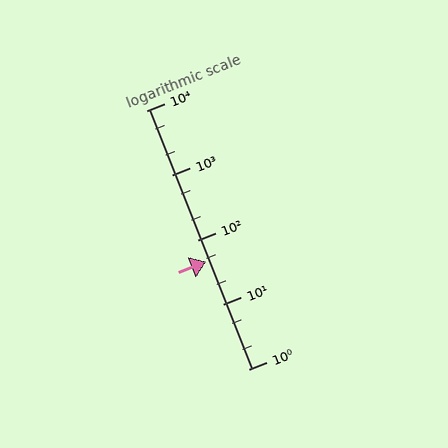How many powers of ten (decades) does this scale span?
The scale spans 4 decades, from 1 to 10000.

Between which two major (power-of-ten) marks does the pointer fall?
The pointer is between 10 and 100.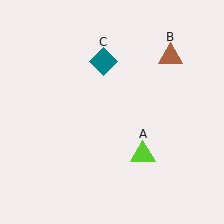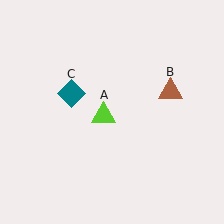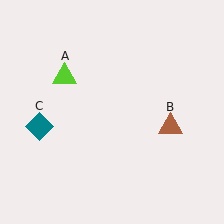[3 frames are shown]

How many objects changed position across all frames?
3 objects changed position: lime triangle (object A), brown triangle (object B), teal diamond (object C).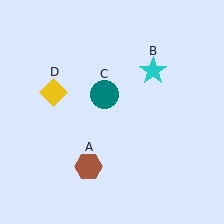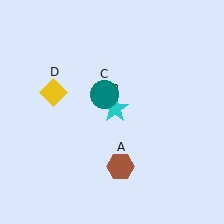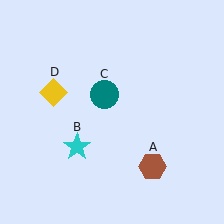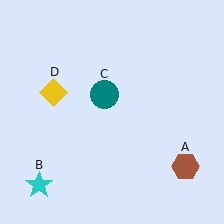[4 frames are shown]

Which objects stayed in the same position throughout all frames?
Teal circle (object C) and yellow diamond (object D) remained stationary.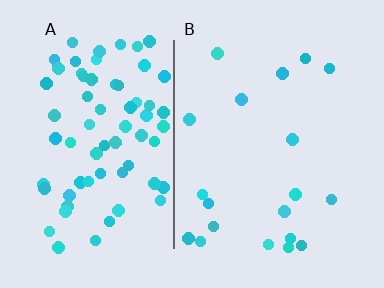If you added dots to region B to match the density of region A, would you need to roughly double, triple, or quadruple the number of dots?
Approximately quadruple.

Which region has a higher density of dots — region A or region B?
A (the left).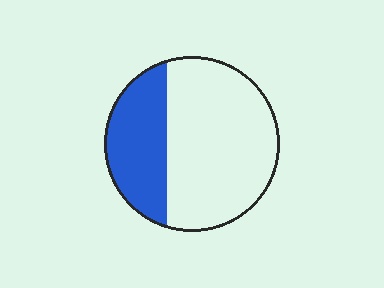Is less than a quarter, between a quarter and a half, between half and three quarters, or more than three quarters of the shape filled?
Between a quarter and a half.